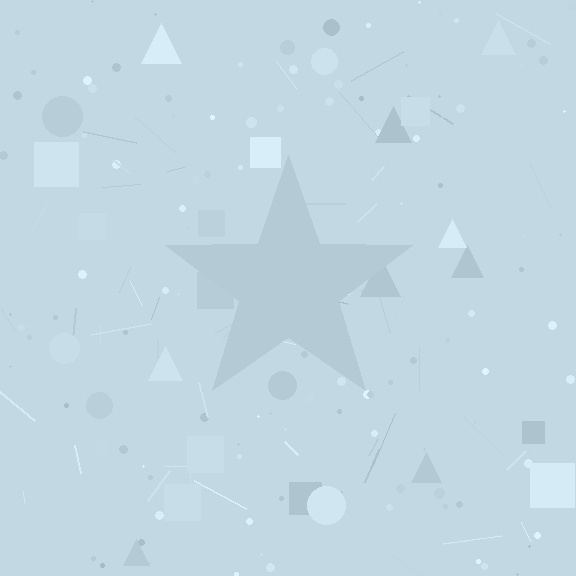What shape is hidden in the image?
A star is hidden in the image.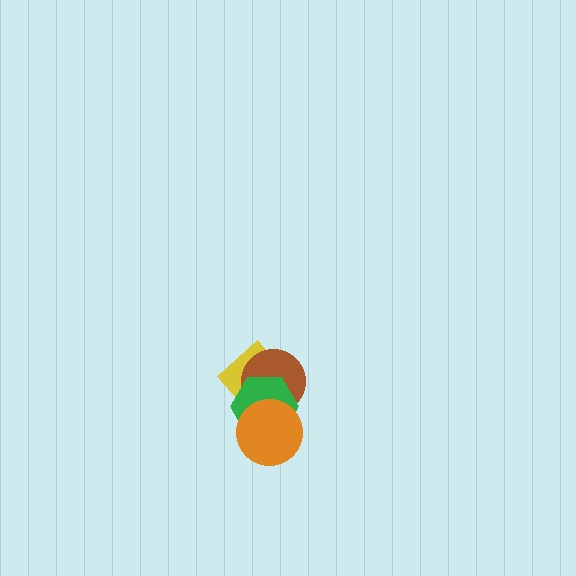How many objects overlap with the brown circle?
3 objects overlap with the brown circle.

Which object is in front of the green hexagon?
The orange circle is in front of the green hexagon.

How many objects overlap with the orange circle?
3 objects overlap with the orange circle.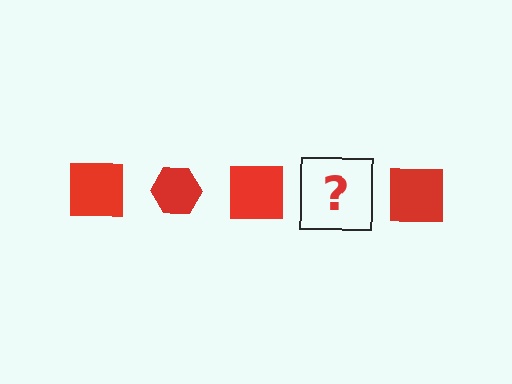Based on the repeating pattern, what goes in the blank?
The blank should be a red hexagon.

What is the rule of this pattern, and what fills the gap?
The rule is that the pattern cycles through square, hexagon shapes in red. The gap should be filled with a red hexagon.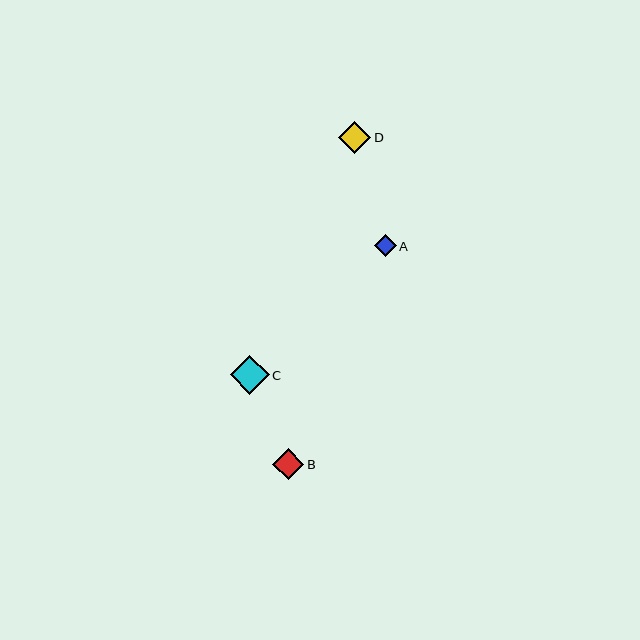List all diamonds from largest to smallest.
From largest to smallest: C, D, B, A.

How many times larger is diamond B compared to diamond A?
Diamond B is approximately 1.4 times the size of diamond A.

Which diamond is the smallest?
Diamond A is the smallest with a size of approximately 22 pixels.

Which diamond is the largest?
Diamond C is the largest with a size of approximately 39 pixels.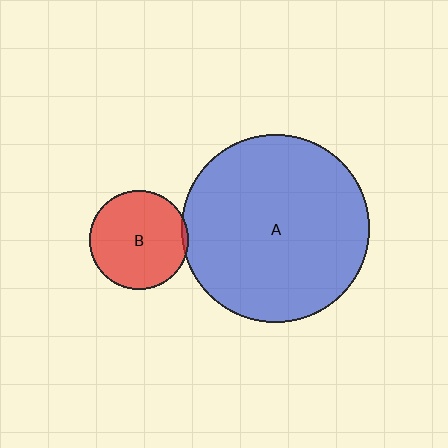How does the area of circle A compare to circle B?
Approximately 3.6 times.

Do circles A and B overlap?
Yes.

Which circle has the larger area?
Circle A (blue).